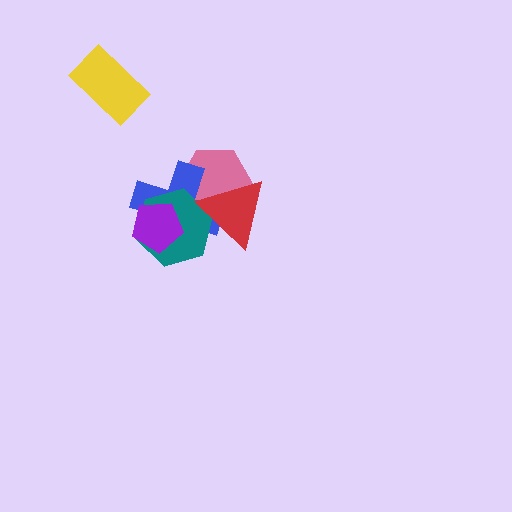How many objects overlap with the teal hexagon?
4 objects overlap with the teal hexagon.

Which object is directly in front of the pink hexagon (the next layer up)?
The blue cross is directly in front of the pink hexagon.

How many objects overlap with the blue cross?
4 objects overlap with the blue cross.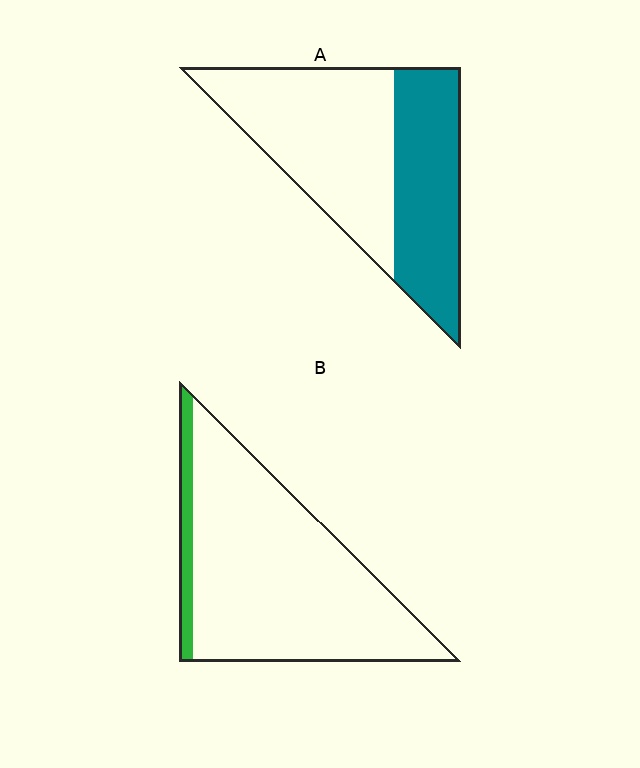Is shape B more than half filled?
No.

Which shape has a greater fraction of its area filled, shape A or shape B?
Shape A.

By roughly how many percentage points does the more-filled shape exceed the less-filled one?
By roughly 30 percentage points (A over B).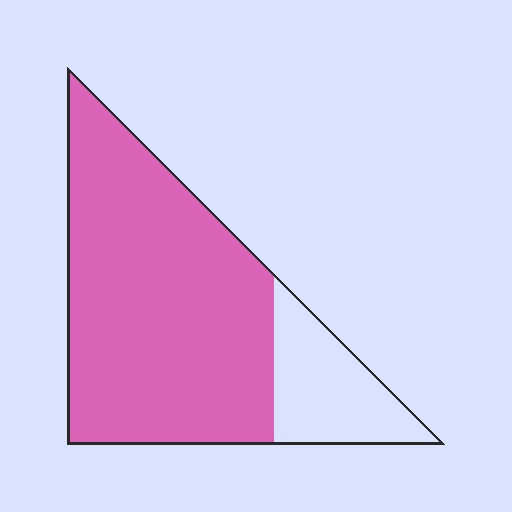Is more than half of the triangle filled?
Yes.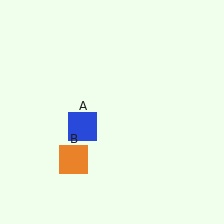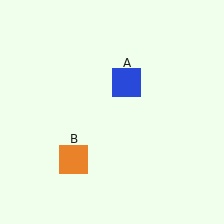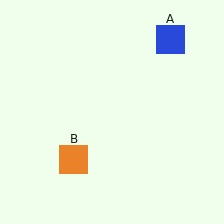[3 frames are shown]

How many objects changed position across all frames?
1 object changed position: blue square (object A).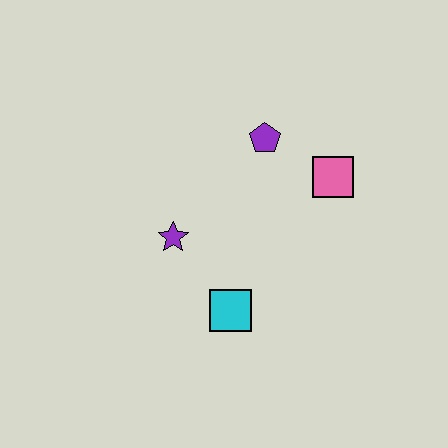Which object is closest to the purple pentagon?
The pink square is closest to the purple pentagon.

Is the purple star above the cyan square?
Yes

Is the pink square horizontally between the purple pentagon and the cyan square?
No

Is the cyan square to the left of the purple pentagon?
Yes